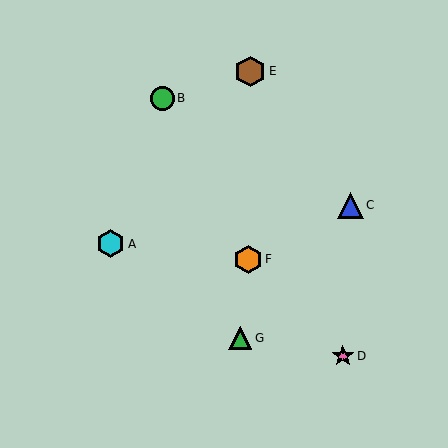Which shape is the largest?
The brown hexagon (labeled E) is the largest.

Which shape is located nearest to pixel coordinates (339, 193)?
The blue triangle (labeled C) at (351, 205) is nearest to that location.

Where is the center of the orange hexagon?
The center of the orange hexagon is at (248, 259).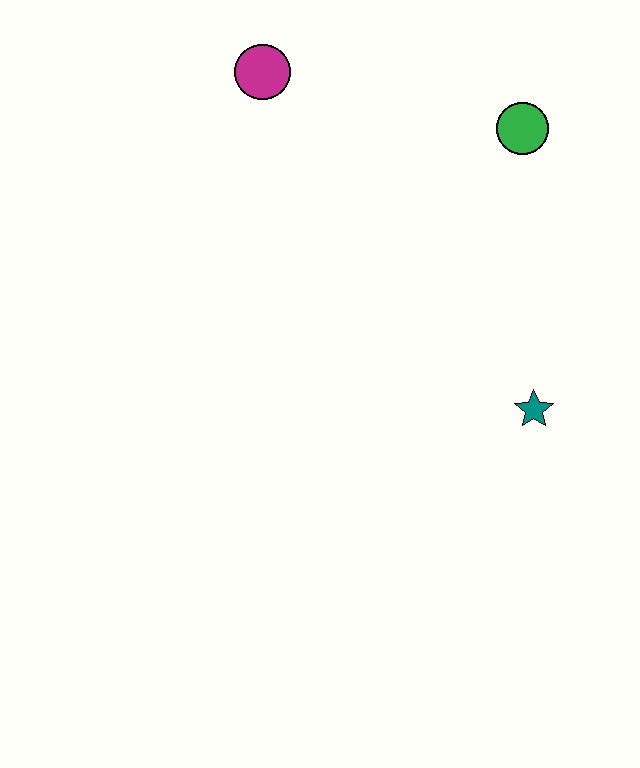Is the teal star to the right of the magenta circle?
Yes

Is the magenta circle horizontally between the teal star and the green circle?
No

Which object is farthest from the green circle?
The teal star is farthest from the green circle.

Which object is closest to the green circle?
The magenta circle is closest to the green circle.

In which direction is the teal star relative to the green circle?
The teal star is below the green circle.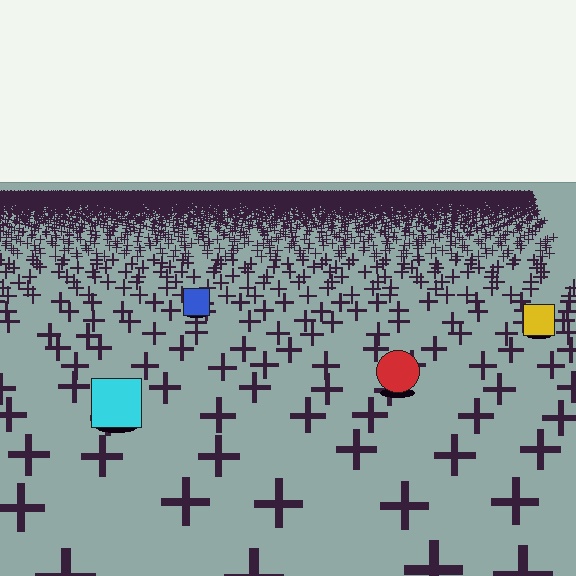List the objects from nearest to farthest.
From nearest to farthest: the cyan square, the red circle, the yellow square, the blue square.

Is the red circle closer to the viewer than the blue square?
Yes. The red circle is closer — you can tell from the texture gradient: the ground texture is coarser near it.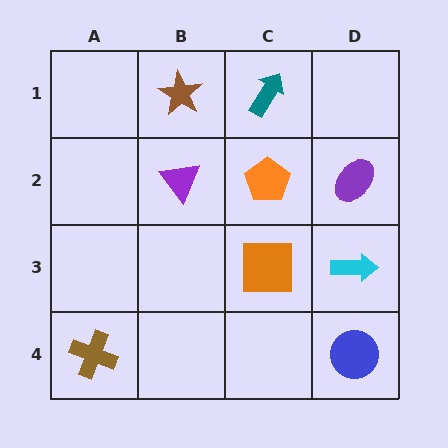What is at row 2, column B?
A purple triangle.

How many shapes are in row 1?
2 shapes.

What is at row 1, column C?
A teal arrow.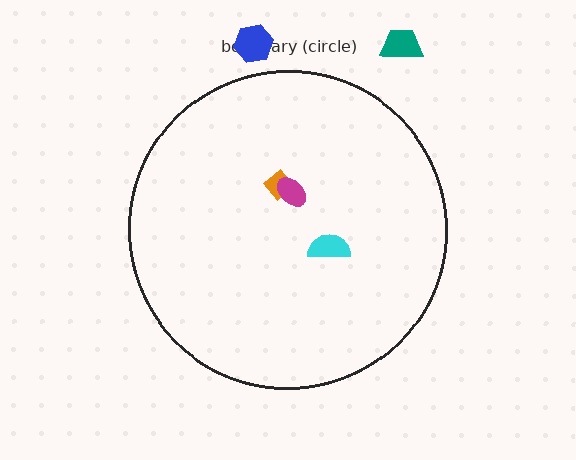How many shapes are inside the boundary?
3 inside, 2 outside.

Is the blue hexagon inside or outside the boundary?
Outside.